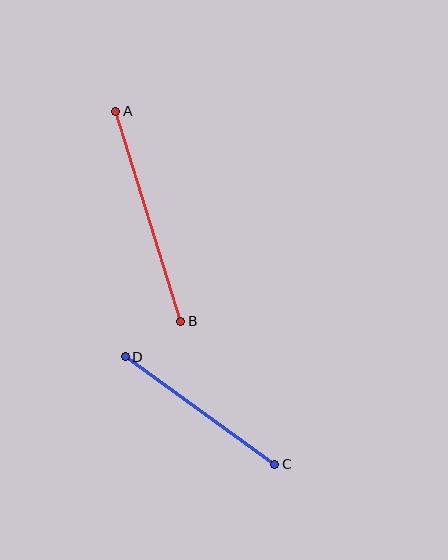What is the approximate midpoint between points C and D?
The midpoint is at approximately (200, 411) pixels.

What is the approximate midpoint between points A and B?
The midpoint is at approximately (148, 216) pixels.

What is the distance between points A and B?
The distance is approximately 220 pixels.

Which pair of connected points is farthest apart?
Points A and B are farthest apart.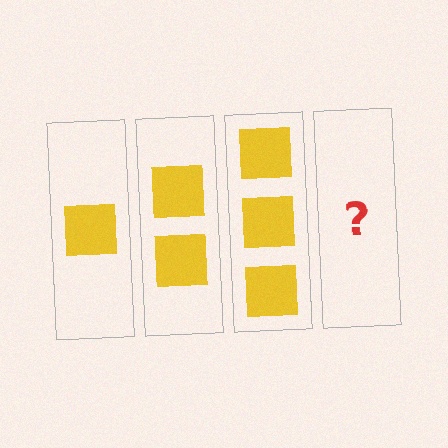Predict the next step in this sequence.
The next step is 4 squares.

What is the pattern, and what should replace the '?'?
The pattern is that each step adds one more square. The '?' should be 4 squares.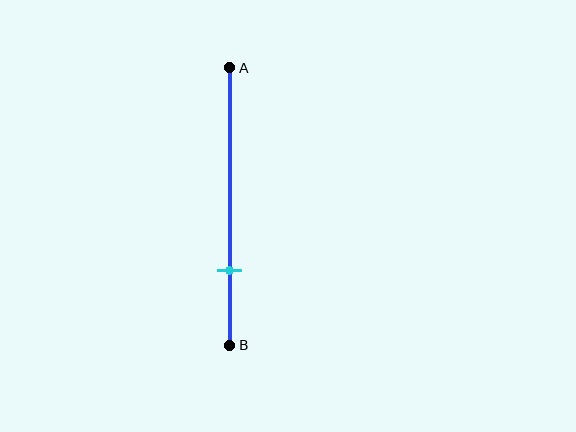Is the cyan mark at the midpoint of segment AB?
No, the mark is at about 75% from A, not at the 50% midpoint.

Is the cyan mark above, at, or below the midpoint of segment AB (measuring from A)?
The cyan mark is below the midpoint of segment AB.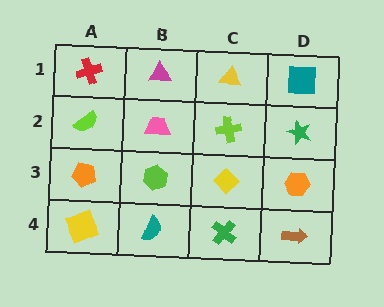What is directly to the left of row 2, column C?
A pink trapezoid.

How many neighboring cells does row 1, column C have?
3.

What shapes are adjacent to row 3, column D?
A green star (row 2, column D), a brown arrow (row 4, column D), a yellow diamond (row 3, column C).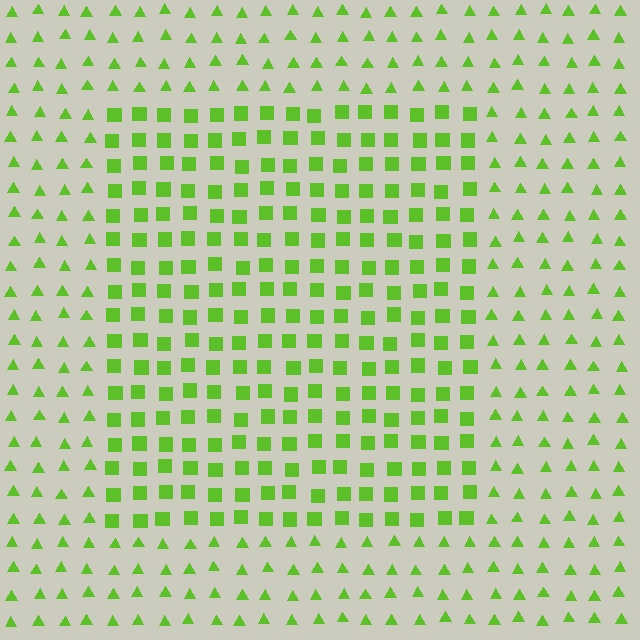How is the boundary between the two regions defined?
The boundary is defined by a change in element shape: squares inside vs. triangles outside. All elements share the same color and spacing.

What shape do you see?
I see a rectangle.